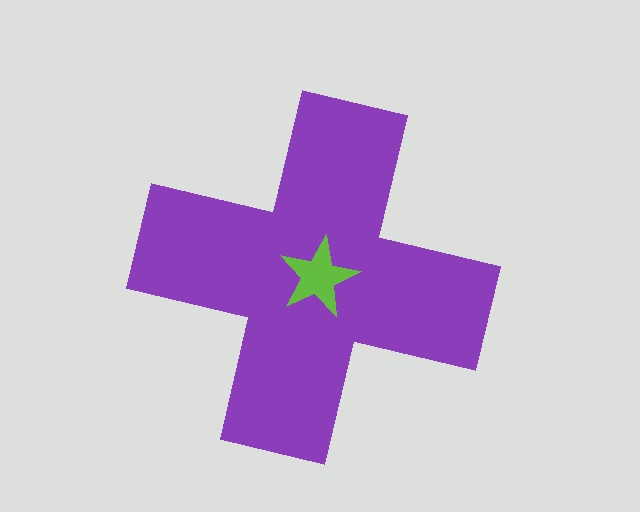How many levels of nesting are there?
2.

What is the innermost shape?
The lime star.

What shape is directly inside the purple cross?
The lime star.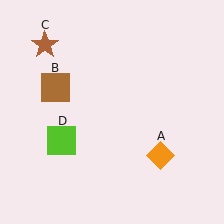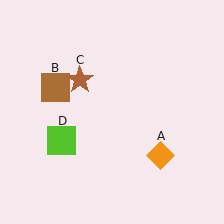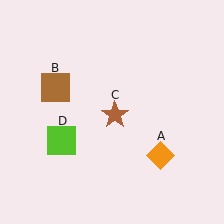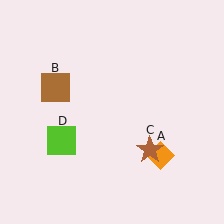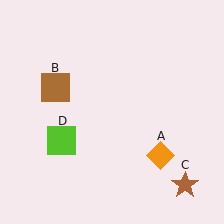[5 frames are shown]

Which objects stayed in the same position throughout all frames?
Orange diamond (object A) and brown square (object B) and lime square (object D) remained stationary.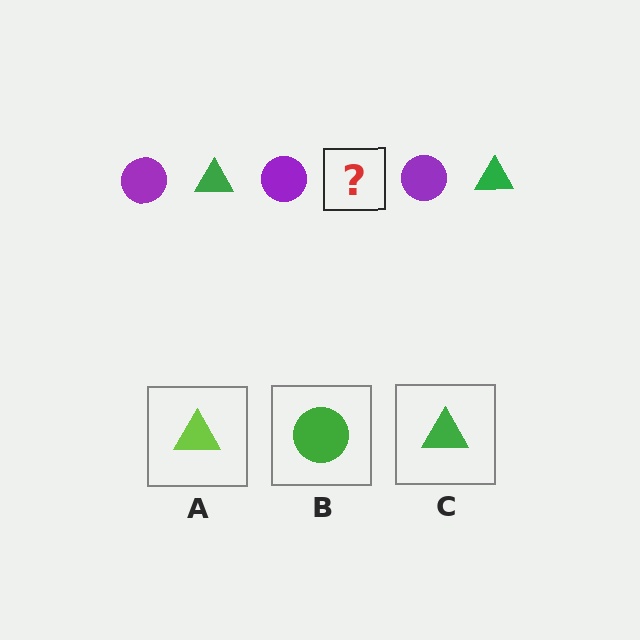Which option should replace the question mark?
Option C.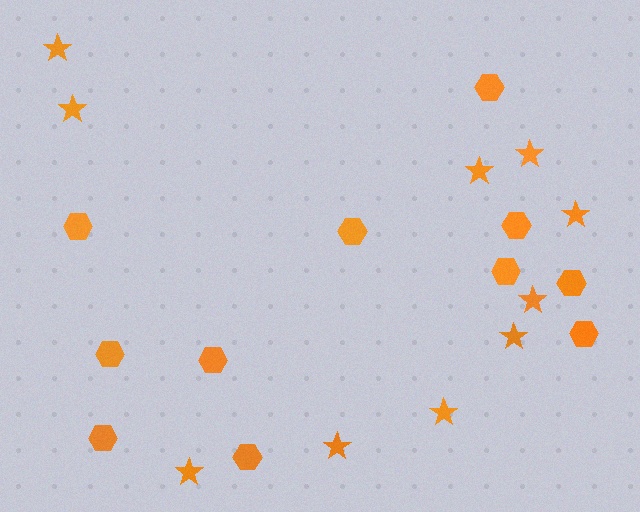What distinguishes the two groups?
There are 2 groups: one group of stars (10) and one group of hexagons (11).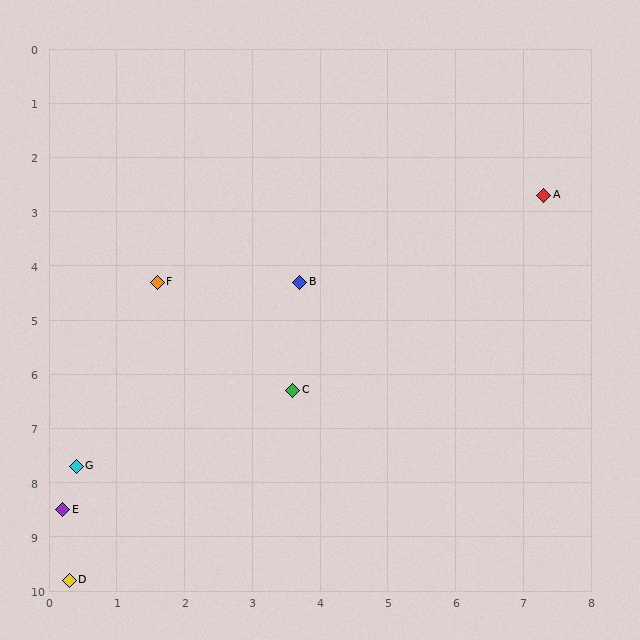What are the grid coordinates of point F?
Point F is at approximately (1.6, 4.3).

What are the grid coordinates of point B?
Point B is at approximately (3.7, 4.3).